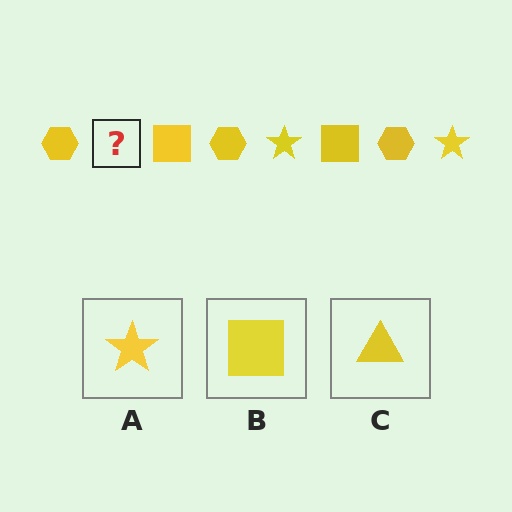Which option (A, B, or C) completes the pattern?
A.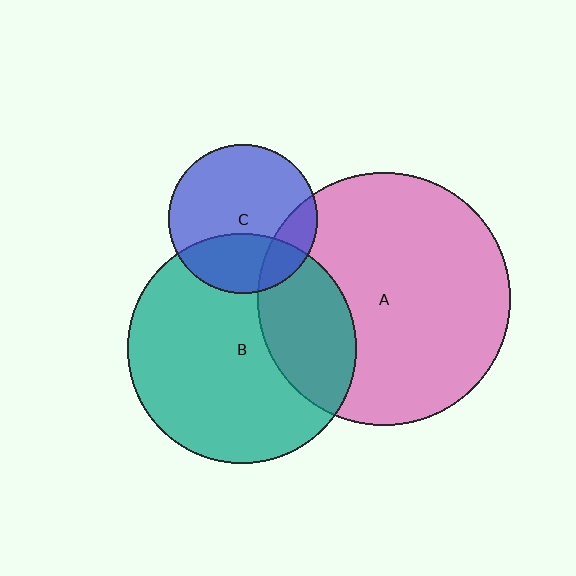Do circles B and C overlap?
Yes.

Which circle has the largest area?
Circle A (pink).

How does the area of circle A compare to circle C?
Approximately 2.9 times.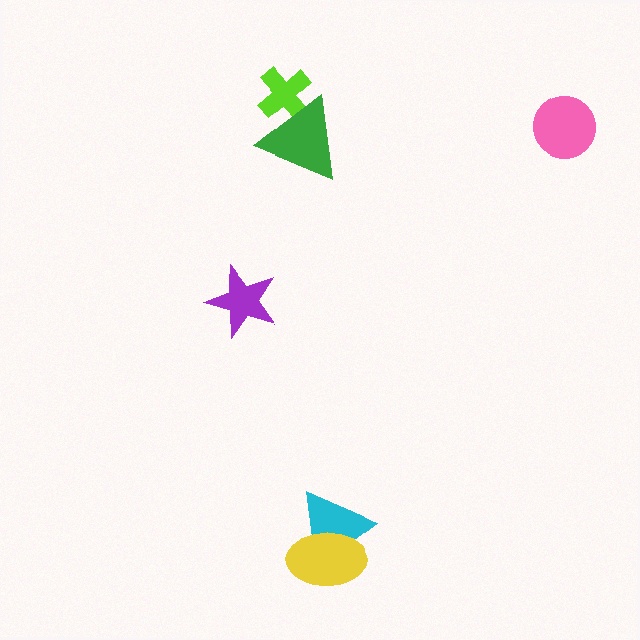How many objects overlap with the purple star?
0 objects overlap with the purple star.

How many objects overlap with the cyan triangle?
1 object overlaps with the cyan triangle.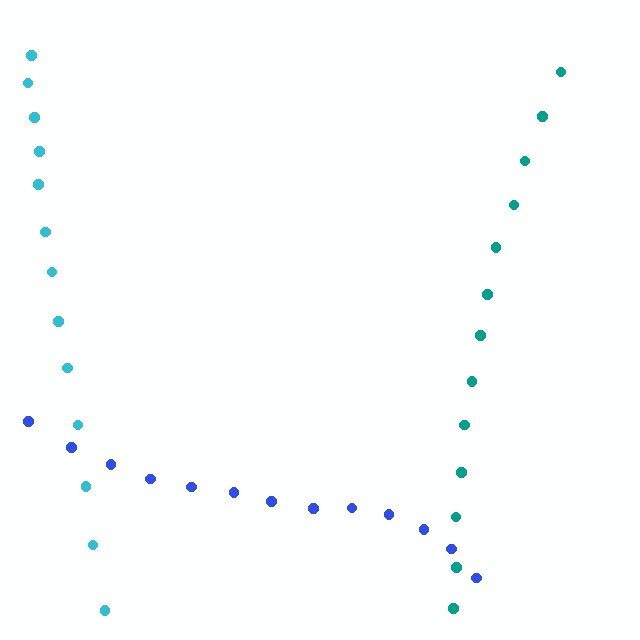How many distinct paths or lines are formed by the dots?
There are 3 distinct paths.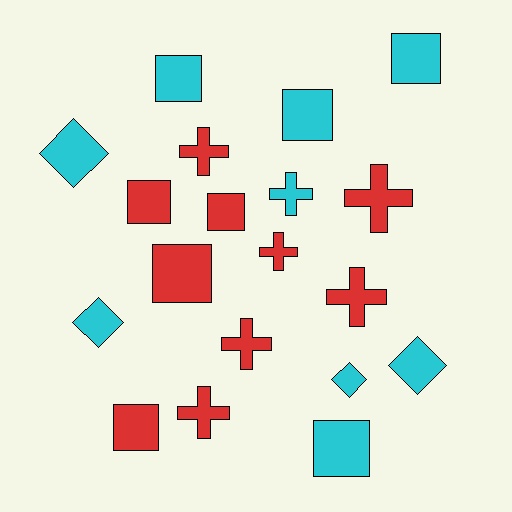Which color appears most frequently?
Red, with 10 objects.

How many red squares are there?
There are 4 red squares.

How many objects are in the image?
There are 19 objects.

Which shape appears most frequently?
Square, with 8 objects.